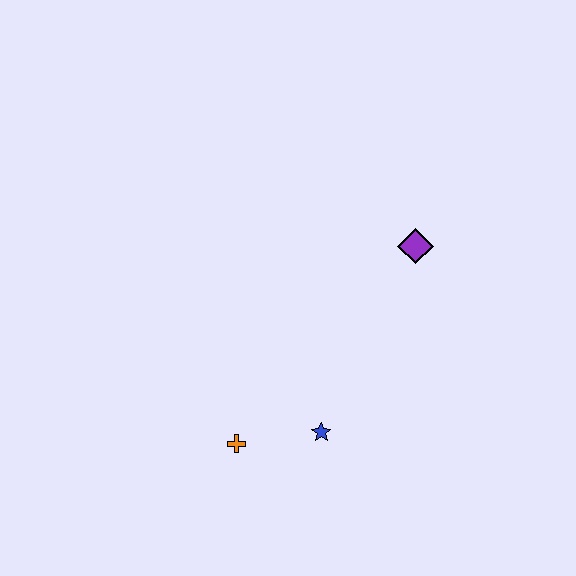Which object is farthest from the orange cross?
The purple diamond is farthest from the orange cross.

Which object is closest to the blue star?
The orange cross is closest to the blue star.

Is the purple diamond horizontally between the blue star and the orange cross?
No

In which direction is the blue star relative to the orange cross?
The blue star is to the right of the orange cross.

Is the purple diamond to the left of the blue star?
No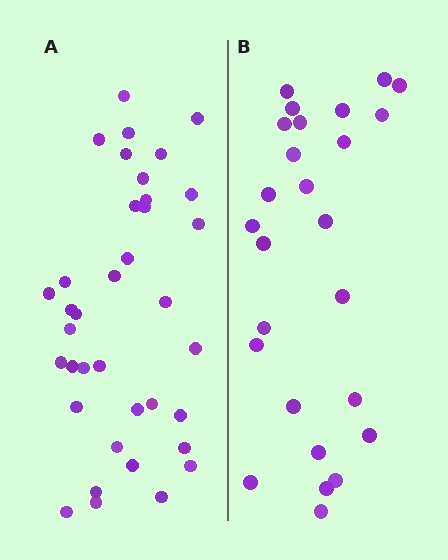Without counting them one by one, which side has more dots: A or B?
Region A (the left region) has more dots.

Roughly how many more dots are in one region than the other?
Region A has roughly 12 or so more dots than region B.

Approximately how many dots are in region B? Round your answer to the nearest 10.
About 30 dots. (The exact count is 26, which rounds to 30.)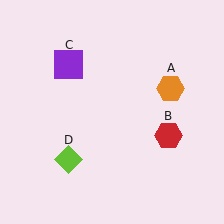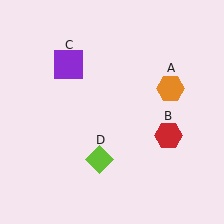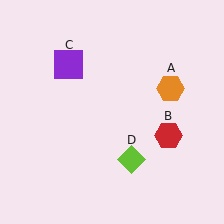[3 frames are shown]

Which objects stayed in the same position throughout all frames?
Orange hexagon (object A) and red hexagon (object B) and purple square (object C) remained stationary.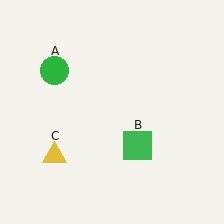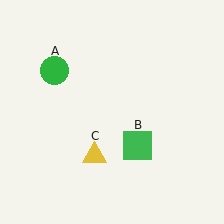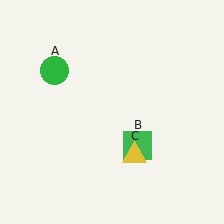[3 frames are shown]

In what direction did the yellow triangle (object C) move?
The yellow triangle (object C) moved right.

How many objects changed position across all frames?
1 object changed position: yellow triangle (object C).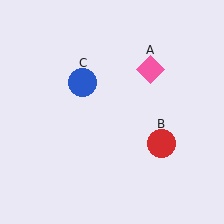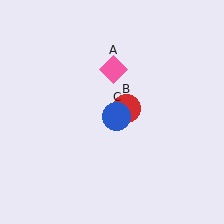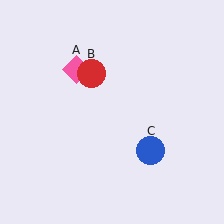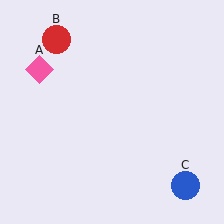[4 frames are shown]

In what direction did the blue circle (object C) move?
The blue circle (object C) moved down and to the right.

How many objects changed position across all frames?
3 objects changed position: pink diamond (object A), red circle (object B), blue circle (object C).